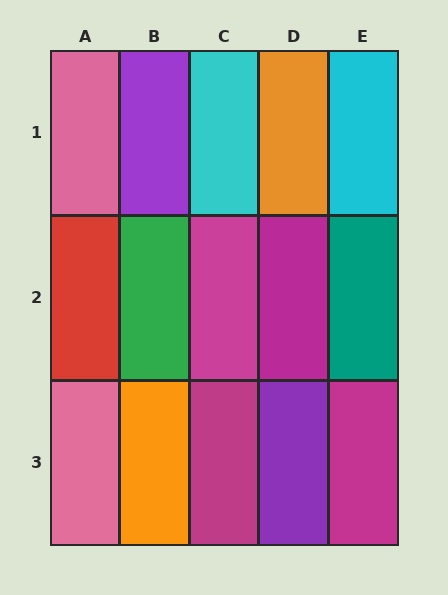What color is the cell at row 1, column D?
Orange.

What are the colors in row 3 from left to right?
Pink, orange, magenta, purple, magenta.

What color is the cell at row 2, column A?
Red.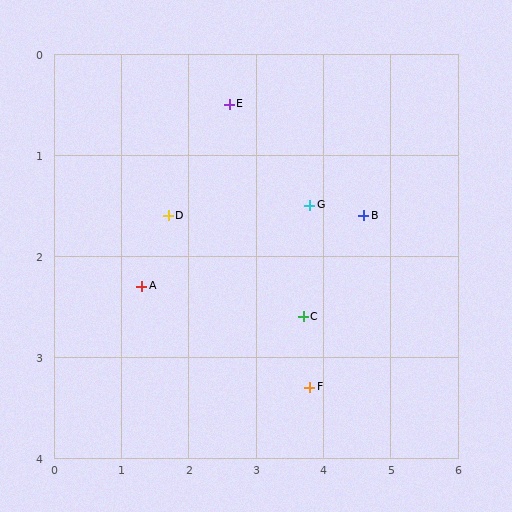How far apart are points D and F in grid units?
Points D and F are about 2.7 grid units apart.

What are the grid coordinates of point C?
Point C is at approximately (3.7, 2.6).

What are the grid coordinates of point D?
Point D is at approximately (1.7, 1.6).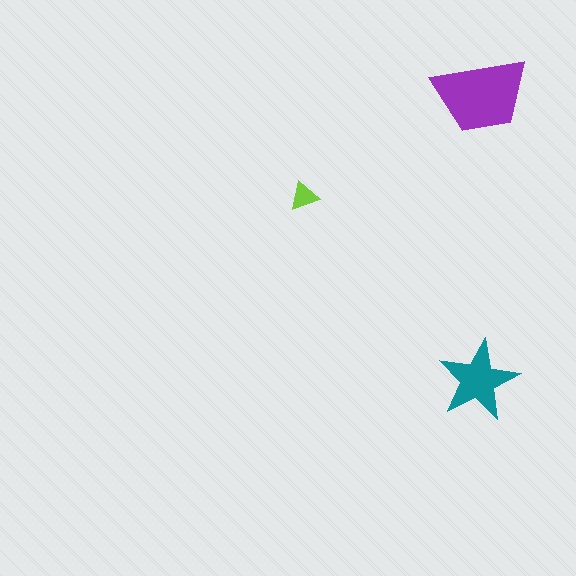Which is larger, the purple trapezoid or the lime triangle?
The purple trapezoid.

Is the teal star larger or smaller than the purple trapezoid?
Smaller.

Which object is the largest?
The purple trapezoid.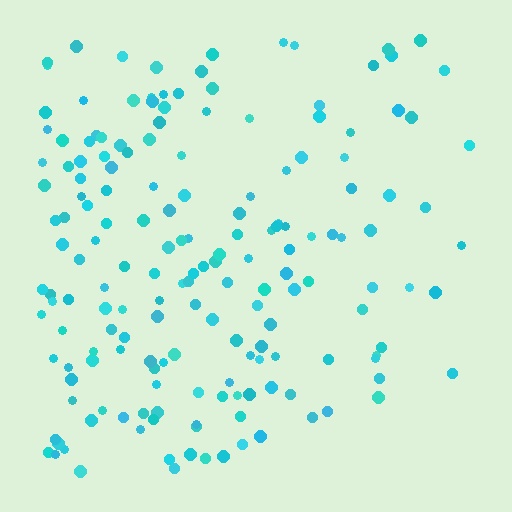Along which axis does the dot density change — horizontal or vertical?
Horizontal.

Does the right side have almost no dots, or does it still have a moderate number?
Still a moderate number, just noticeably fewer than the left.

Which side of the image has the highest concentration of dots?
The left.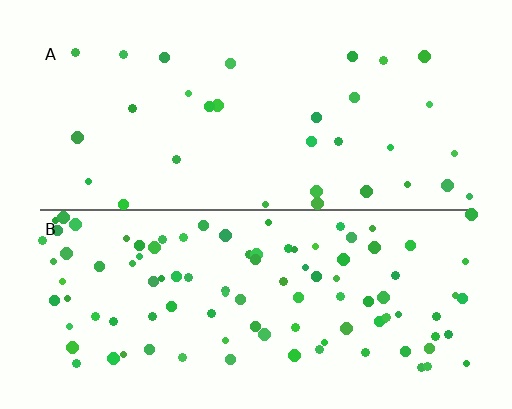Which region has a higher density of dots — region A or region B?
B (the bottom).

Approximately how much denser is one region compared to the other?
Approximately 3.2× — region B over region A.